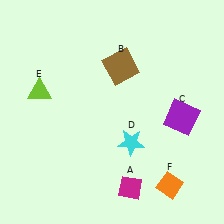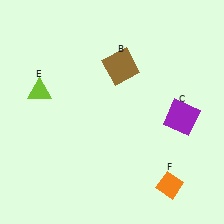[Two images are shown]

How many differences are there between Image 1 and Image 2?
There are 2 differences between the two images.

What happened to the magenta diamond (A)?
The magenta diamond (A) was removed in Image 2. It was in the bottom-right area of Image 1.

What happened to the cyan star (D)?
The cyan star (D) was removed in Image 2. It was in the bottom-right area of Image 1.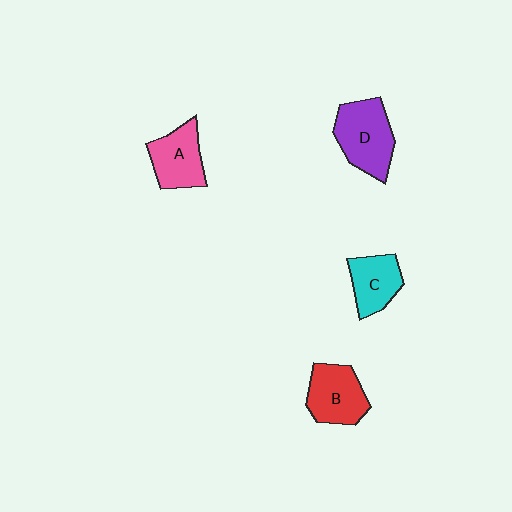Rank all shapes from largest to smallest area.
From largest to smallest: D (purple), B (red), A (pink), C (cyan).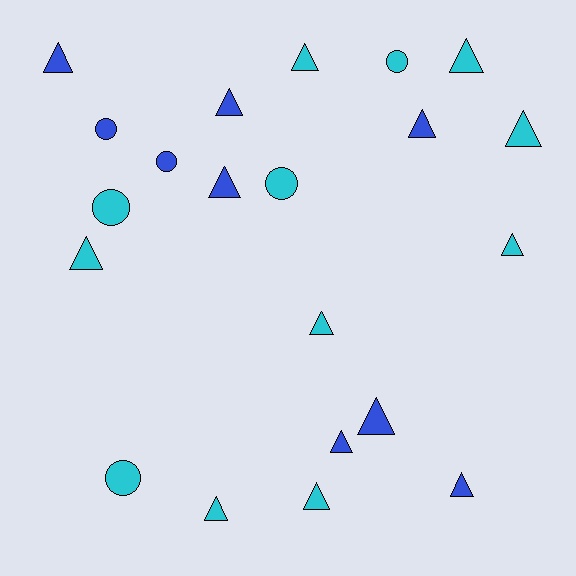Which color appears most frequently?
Cyan, with 12 objects.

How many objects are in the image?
There are 21 objects.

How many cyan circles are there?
There are 4 cyan circles.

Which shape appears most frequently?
Triangle, with 15 objects.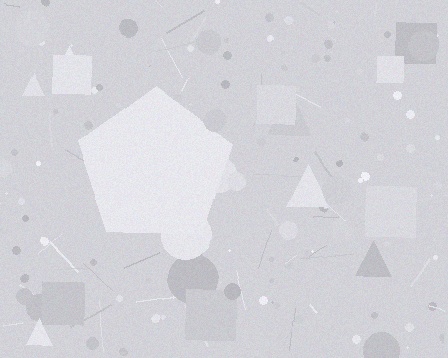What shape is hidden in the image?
A pentagon is hidden in the image.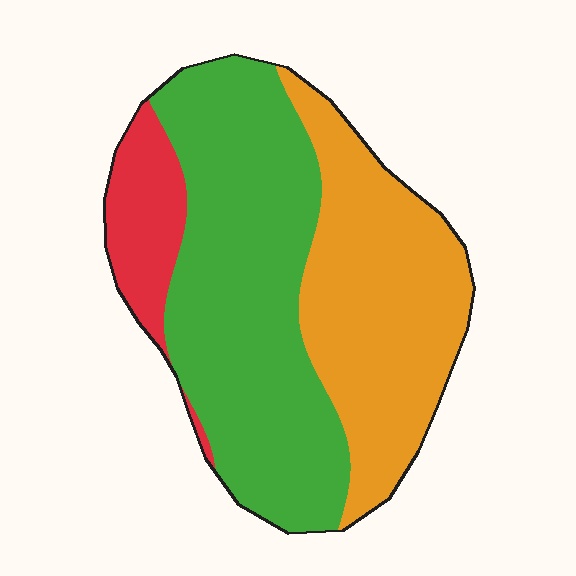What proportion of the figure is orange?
Orange takes up about three eighths (3/8) of the figure.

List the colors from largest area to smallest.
From largest to smallest: green, orange, red.